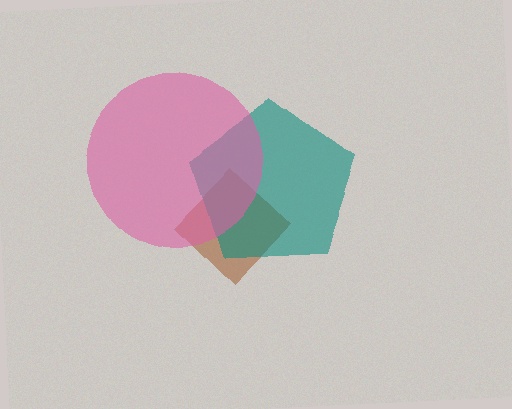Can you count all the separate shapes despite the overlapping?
Yes, there are 3 separate shapes.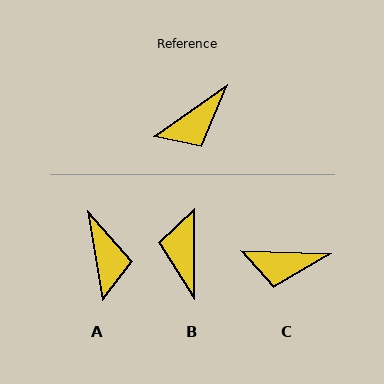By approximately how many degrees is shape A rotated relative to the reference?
Approximately 64 degrees counter-clockwise.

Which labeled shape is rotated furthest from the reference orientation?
B, about 126 degrees away.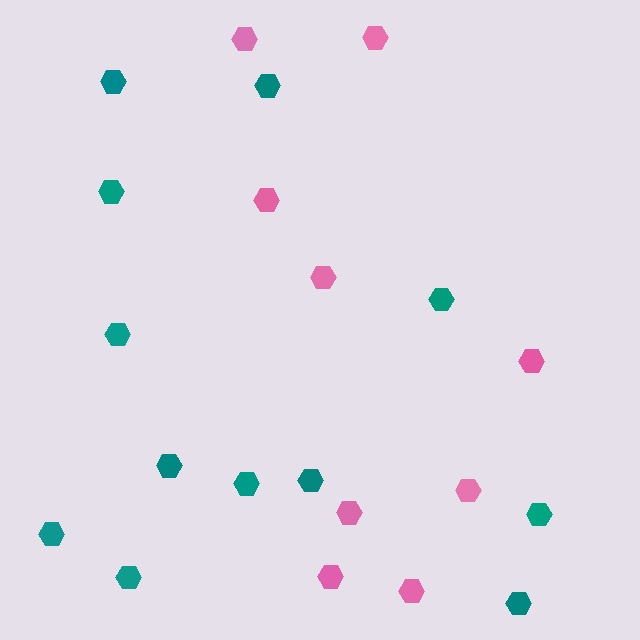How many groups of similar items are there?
There are 2 groups: one group of pink hexagons (9) and one group of teal hexagons (12).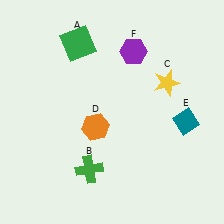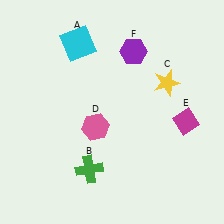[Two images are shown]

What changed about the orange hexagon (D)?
In Image 1, D is orange. In Image 2, it changed to pink.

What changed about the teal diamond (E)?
In Image 1, E is teal. In Image 2, it changed to magenta.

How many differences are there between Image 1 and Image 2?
There are 3 differences between the two images.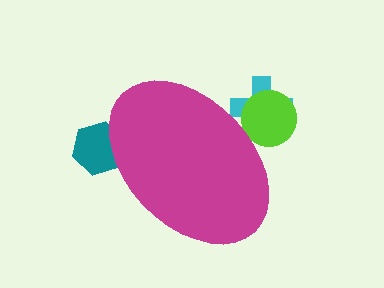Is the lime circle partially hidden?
Yes, the lime circle is partially hidden behind the magenta ellipse.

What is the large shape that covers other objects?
A magenta ellipse.